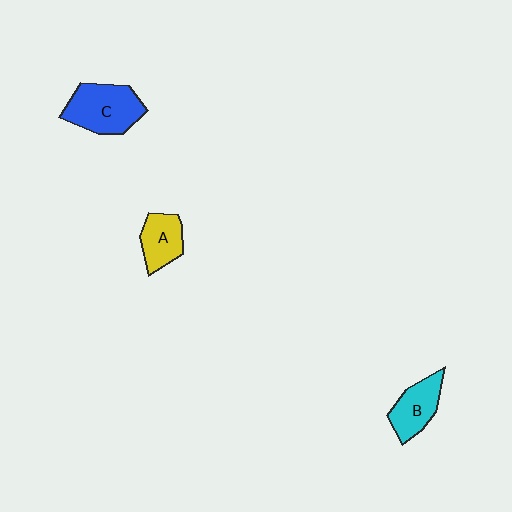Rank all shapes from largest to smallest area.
From largest to smallest: C (blue), B (cyan), A (yellow).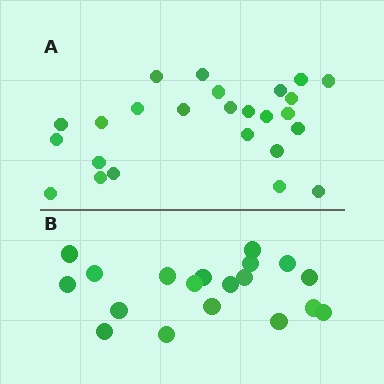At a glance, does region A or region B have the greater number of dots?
Region A (the top region) has more dots.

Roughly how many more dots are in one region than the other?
Region A has about 6 more dots than region B.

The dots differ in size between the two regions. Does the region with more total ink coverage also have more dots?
No. Region B has more total ink coverage because its dots are larger, but region A actually contains more individual dots. Total area can be misleading — the number of items is what matters here.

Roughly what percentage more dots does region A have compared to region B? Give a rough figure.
About 30% more.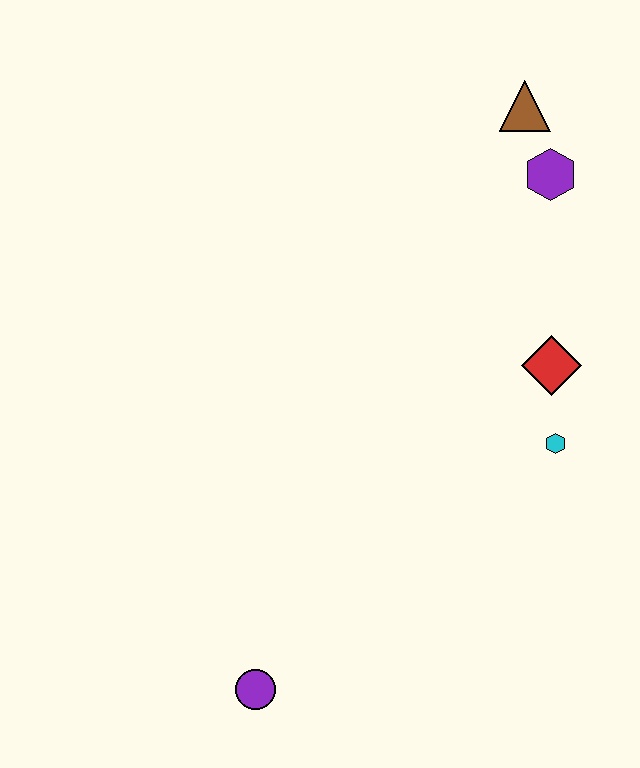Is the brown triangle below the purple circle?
No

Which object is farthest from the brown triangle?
The purple circle is farthest from the brown triangle.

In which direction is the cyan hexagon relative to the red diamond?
The cyan hexagon is below the red diamond.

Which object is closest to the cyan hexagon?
The red diamond is closest to the cyan hexagon.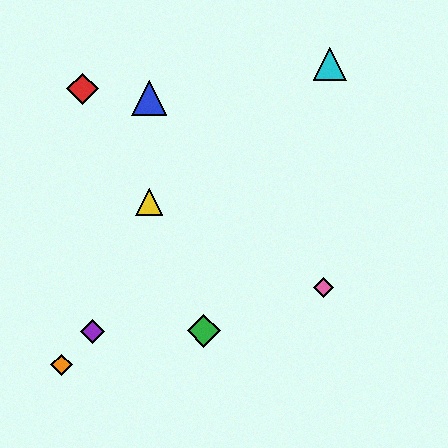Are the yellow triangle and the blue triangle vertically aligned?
Yes, both are at x≈149.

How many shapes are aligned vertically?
2 shapes (the blue triangle, the yellow triangle) are aligned vertically.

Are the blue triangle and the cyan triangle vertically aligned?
No, the blue triangle is at x≈149 and the cyan triangle is at x≈330.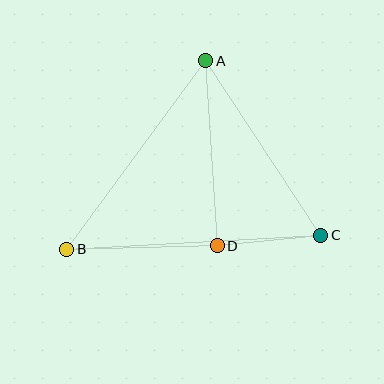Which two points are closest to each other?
Points C and D are closest to each other.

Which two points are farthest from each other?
Points B and C are farthest from each other.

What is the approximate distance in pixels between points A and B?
The distance between A and B is approximately 234 pixels.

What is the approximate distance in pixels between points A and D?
The distance between A and D is approximately 185 pixels.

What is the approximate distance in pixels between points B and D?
The distance between B and D is approximately 150 pixels.